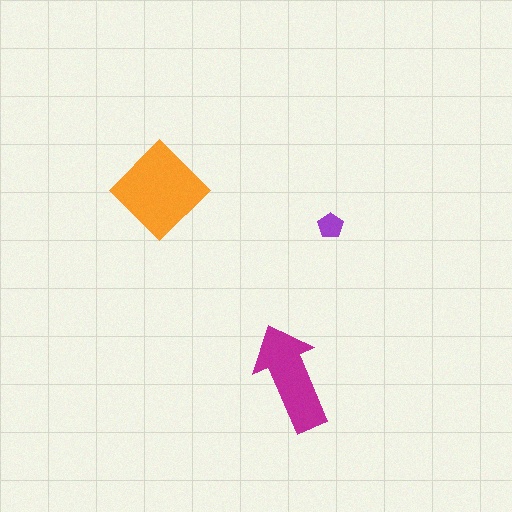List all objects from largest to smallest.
The orange diamond, the magenta arrow, the purple pentagon.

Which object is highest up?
The orange diamond is topmost.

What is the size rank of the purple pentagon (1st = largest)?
3rd.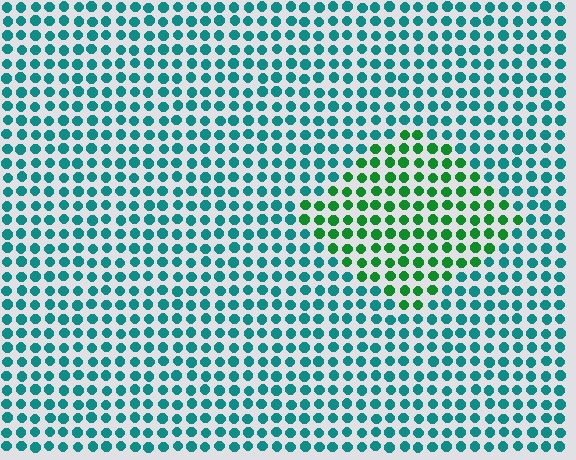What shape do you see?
I see a diamond.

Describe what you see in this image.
The image is filled with small teal elements in a uniform arrangement. A diamond-shaped region is visible where the elements are tinted to a slightly different hue, forming a subtle color boundary.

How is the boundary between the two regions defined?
The boundary is defined purely by a slight shift in hue (about 45 degrees). Spacing, size, and orientation are identical on both sides.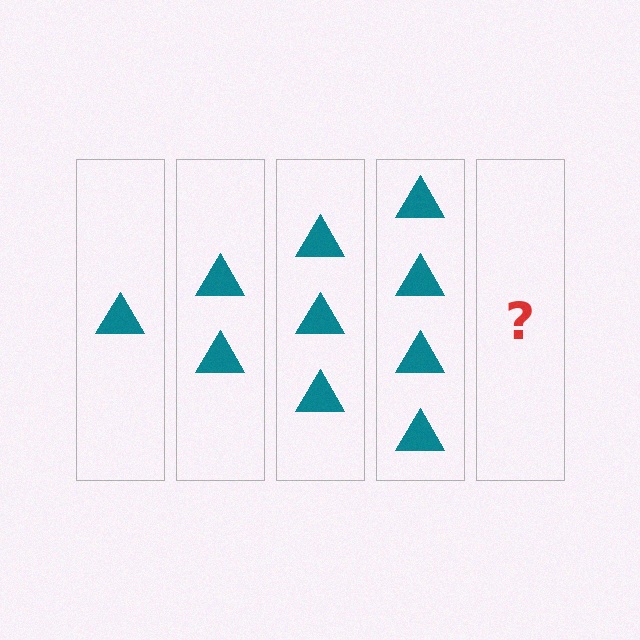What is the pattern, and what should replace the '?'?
The pattern is that each step adds one more triangle. The '?' should be 5 triangles.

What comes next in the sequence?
The next element should be 5 triangles.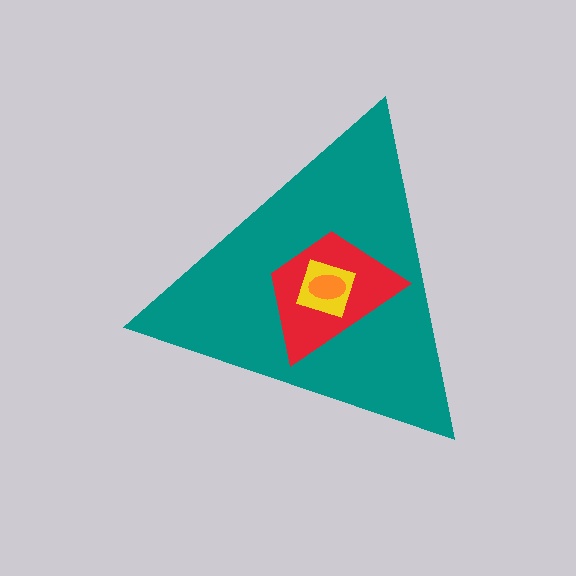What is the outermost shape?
The teal triangle.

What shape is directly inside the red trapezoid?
The yellow diamond.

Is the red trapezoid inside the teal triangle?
Yes.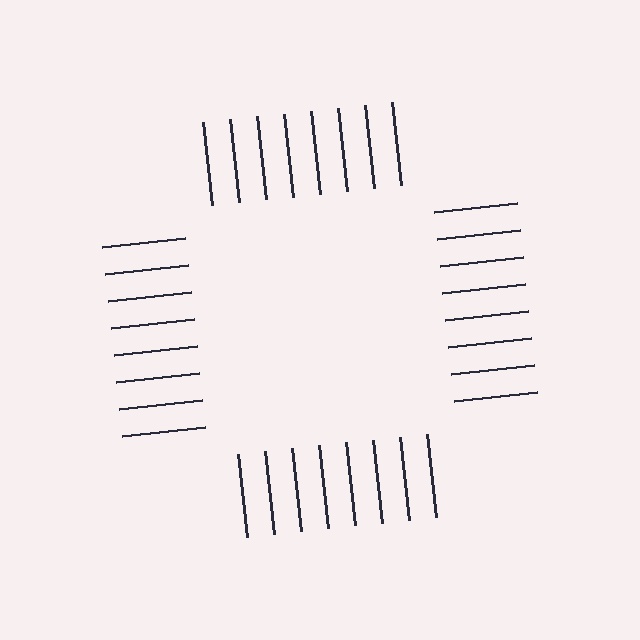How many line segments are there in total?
32 — 8 along each of the 4 edges.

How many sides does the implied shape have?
4 sides — the line-ends trace a square.